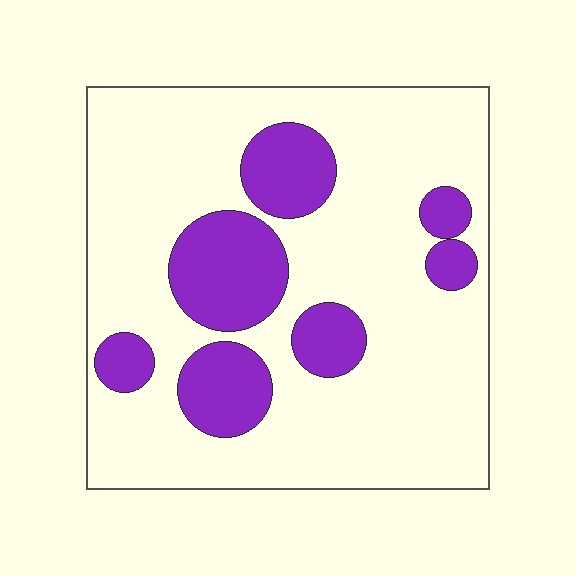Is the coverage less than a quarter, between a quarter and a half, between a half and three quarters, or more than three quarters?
Less than a quarter.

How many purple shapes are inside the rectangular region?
7.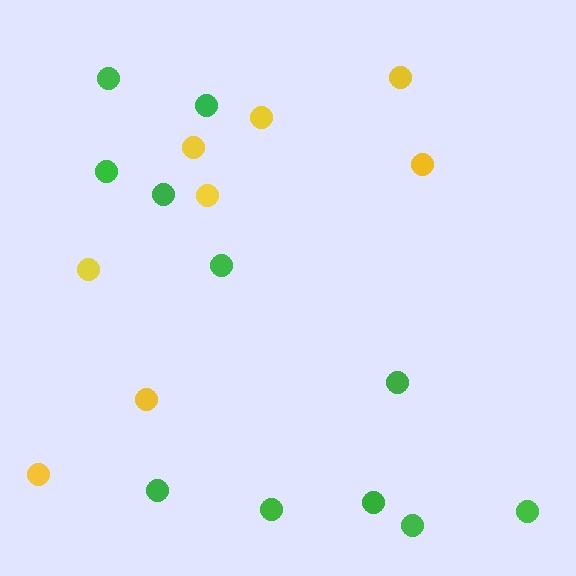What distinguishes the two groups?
There are 2 groups: one group of green circles (11) and one group of yellow circles (8).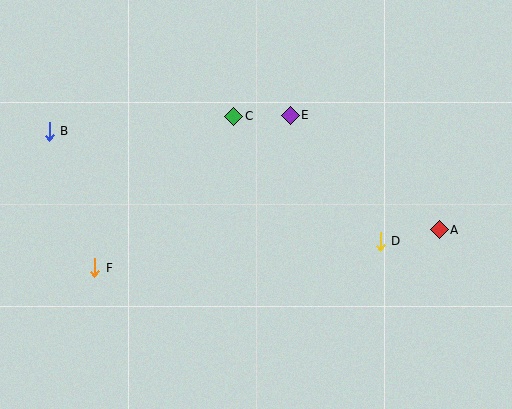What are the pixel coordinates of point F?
Point F is at (95, 268).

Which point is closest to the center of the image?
Point C at (234, 116) is closest to the center.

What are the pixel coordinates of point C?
Point C is at (234, 116).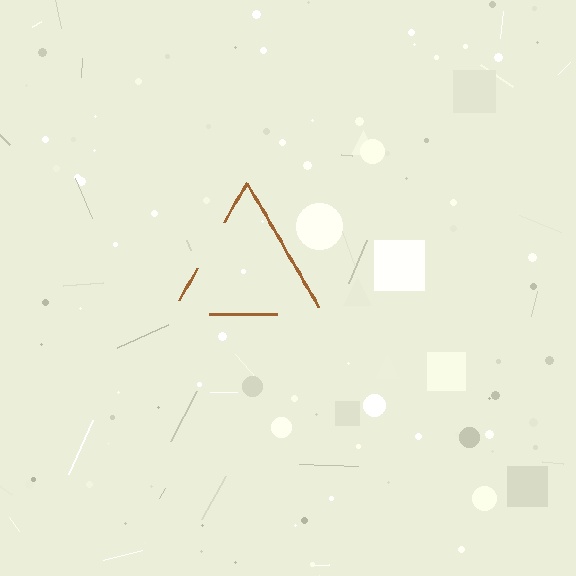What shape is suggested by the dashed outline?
The dashed outline suggests a triangle.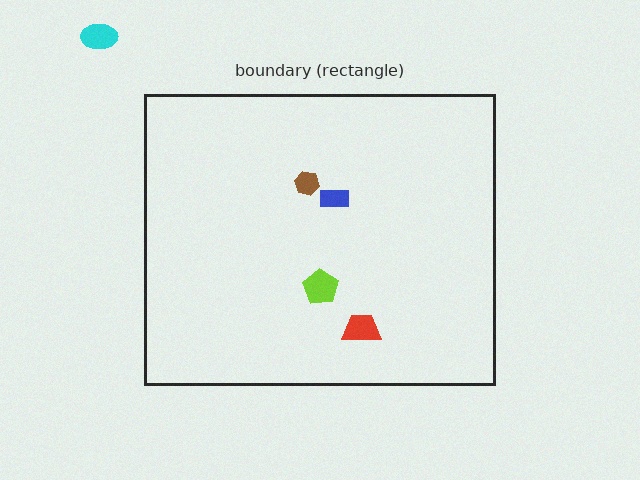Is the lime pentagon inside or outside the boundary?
Inside.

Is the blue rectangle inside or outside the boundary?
Inside.